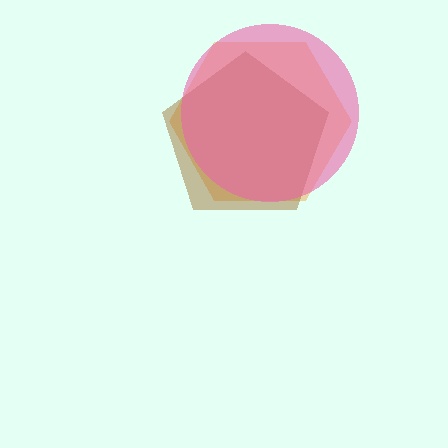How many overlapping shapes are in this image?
There are 3 overlapping shapes in the image.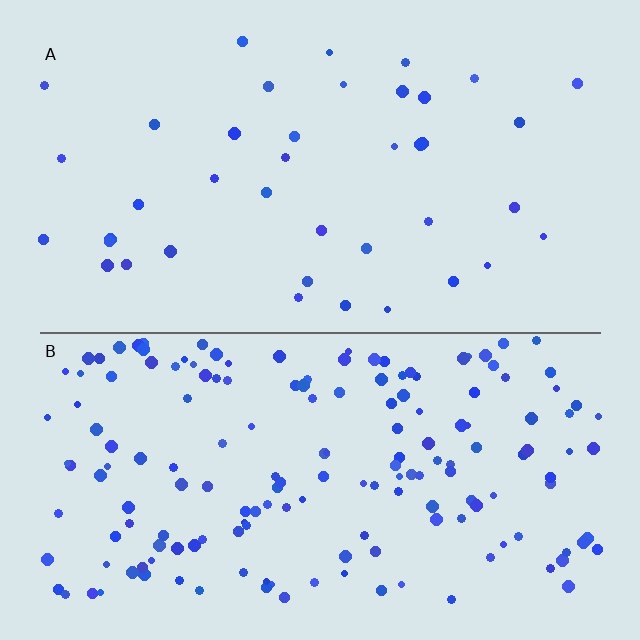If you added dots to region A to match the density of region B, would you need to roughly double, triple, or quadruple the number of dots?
Approximately quadruple.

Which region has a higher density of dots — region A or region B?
B (the bottom).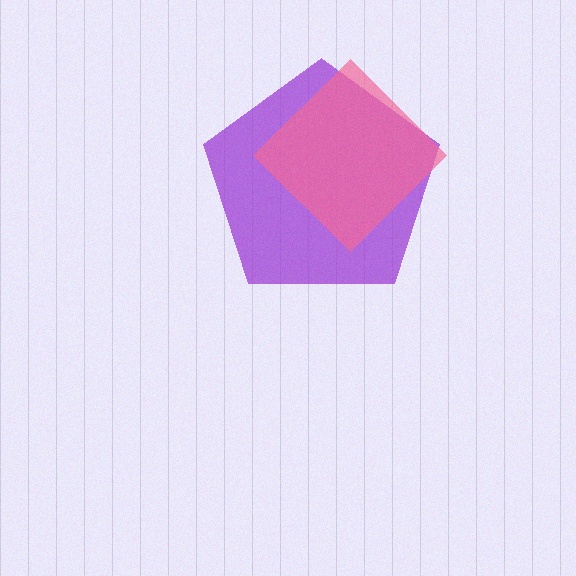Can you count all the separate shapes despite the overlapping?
Yes, there are 2 separate shapes.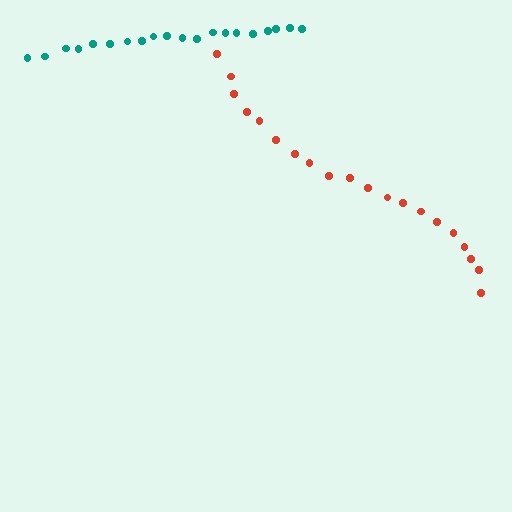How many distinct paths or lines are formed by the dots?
There are 2 distinct paths.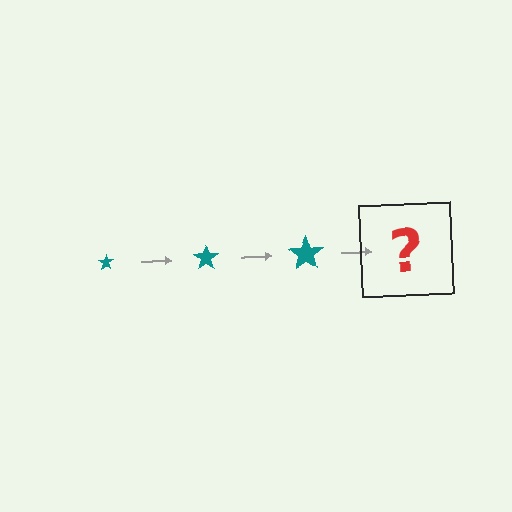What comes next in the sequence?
The next element should be a teal star, larger than the previous one.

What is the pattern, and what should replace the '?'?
The pattern is that the star gets progressively larger each step. The '?' should be a teal star, larger than the previous one.